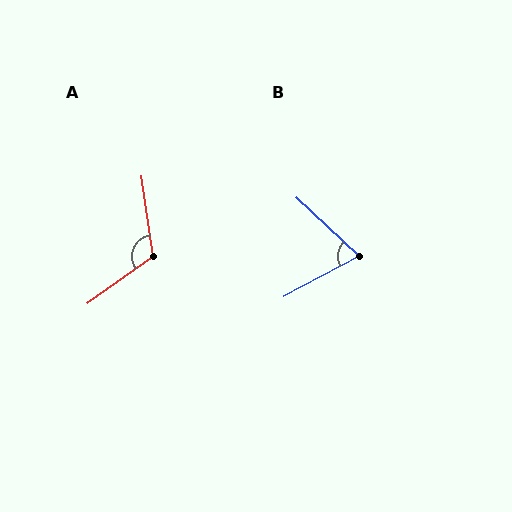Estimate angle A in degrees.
Approximately 117 degrees.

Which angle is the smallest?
B, at approximately 72 degrees.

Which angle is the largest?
A, at approximately 117 degrees.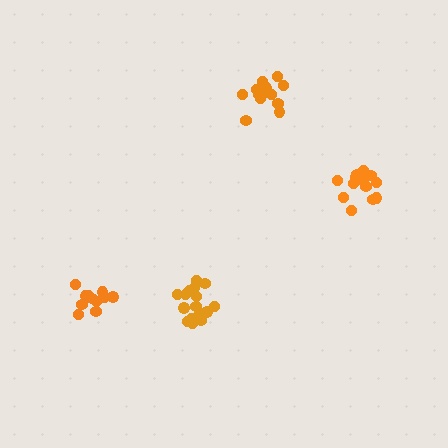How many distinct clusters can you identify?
There are 4 distinct clusters.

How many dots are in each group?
Group 1: 17 dots, Group 2: 15 dots, Group 3: 11 dots, Group 4: 14 dots (57 total).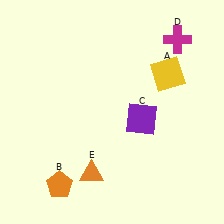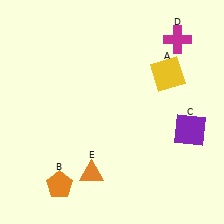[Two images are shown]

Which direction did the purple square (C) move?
The purple square (C) moved right.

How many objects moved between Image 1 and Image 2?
1 object moved between the two images.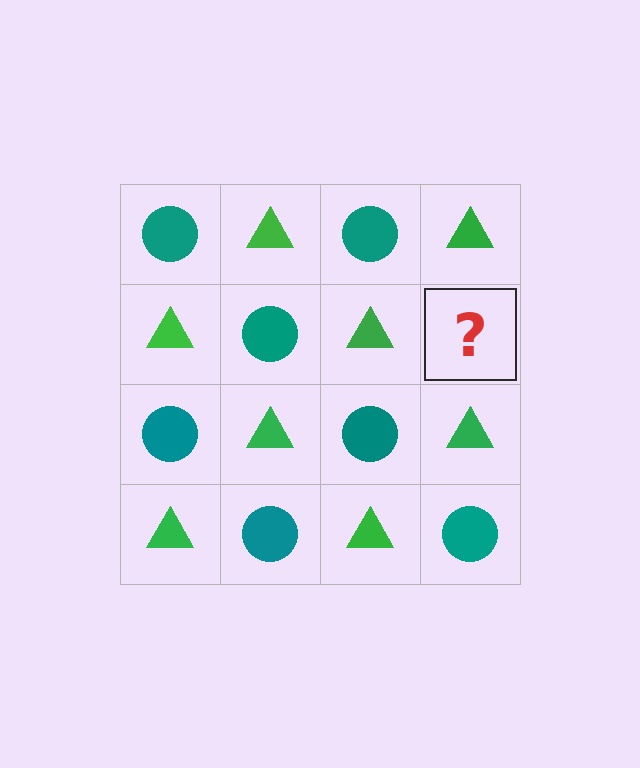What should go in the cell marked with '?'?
The missing cell should contain a teal circle.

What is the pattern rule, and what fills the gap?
The rule is that it alternates teal circle and green triangle in a checkerboard pattern. The gap should be filled with a teal circle.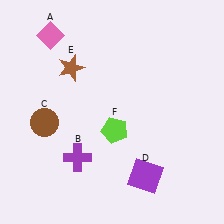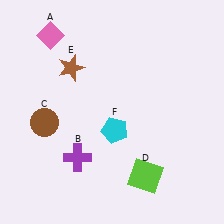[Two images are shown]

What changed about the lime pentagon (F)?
In Image 1, F is lime. In Image 2, it changed to cyan.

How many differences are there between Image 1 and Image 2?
There are 2 differences between the two images.